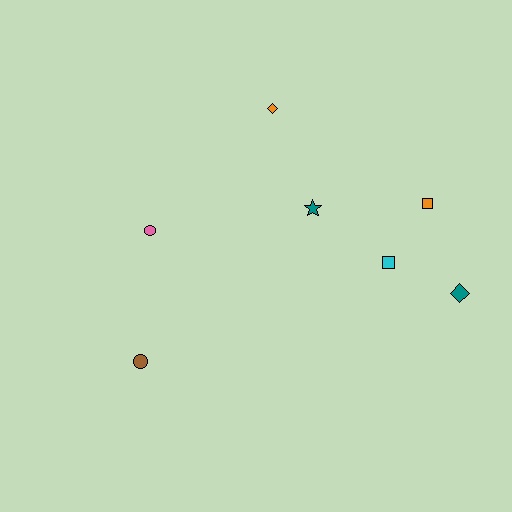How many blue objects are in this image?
There are no blue objects.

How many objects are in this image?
There are 7 objects.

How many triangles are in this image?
There are no triangles.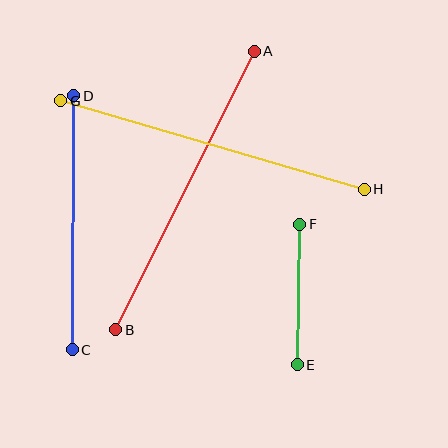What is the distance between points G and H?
The distance is approximately 316 pixels.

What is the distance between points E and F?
The distance is approximately 140 pixels.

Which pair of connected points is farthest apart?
Points G and H are farthest apart.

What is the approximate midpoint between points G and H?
The midpoint is at approximately (213, 145) pixels.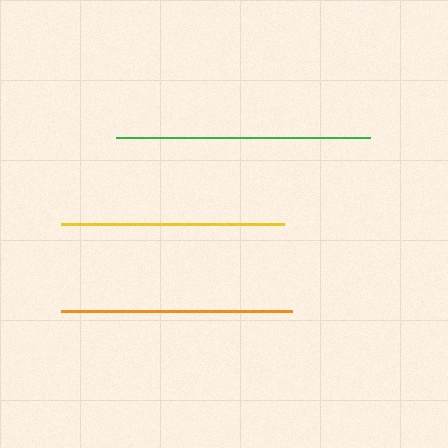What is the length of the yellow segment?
The yellow segment is approximately 224 pixels long.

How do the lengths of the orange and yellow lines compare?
The orange and yellow lines are approximately the same length.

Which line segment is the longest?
The green line is the longest at approximately 254 pixels.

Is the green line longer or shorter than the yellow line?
The green line is longer than the yellow line.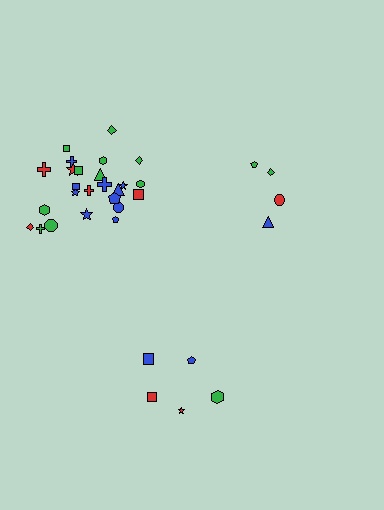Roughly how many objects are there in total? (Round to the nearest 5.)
Roughly 35 objects in total.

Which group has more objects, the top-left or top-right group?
The top-left group.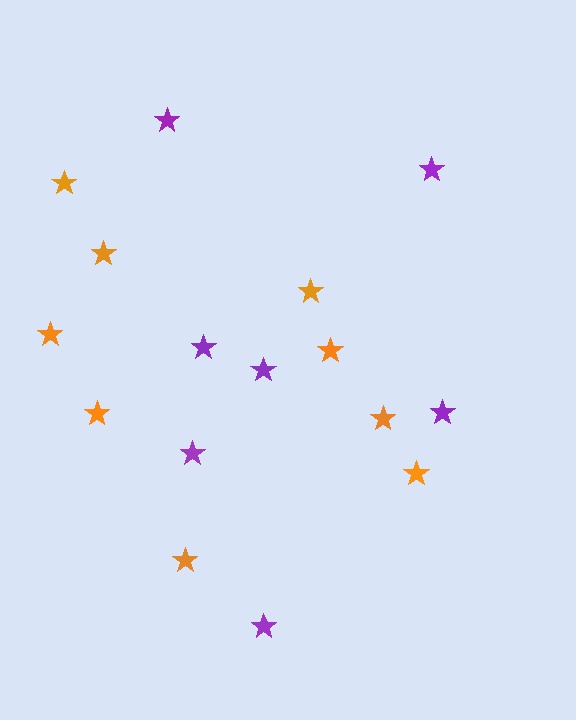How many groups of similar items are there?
There are 2 groups: one group of purple stars (7) and one group of orange stars (9).